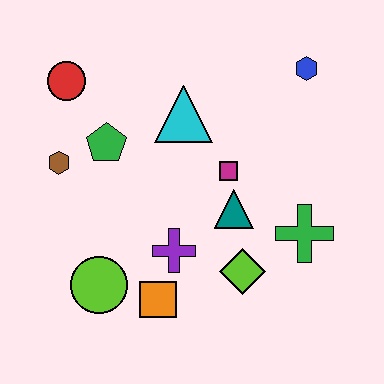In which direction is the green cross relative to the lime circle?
The green cross is to the right of the lime circle.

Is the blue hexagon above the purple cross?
Yes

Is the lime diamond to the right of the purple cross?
Yes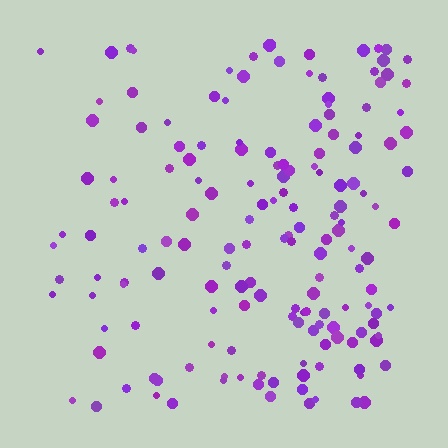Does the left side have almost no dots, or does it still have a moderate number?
Still a moderate number, just noticeably fewer than the right.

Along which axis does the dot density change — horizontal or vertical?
Horizontal.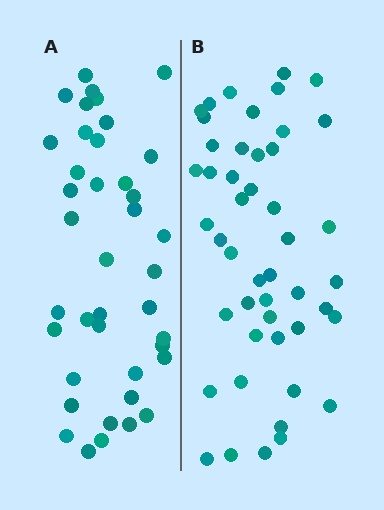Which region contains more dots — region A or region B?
Region B (the right region) has more dots.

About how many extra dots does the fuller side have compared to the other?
Region B has roughly 8 or so more dots than region A.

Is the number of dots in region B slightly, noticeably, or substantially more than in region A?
Region B has only slightly more — the two regions are fairly close. The ratio is roughly 1.2 to 1.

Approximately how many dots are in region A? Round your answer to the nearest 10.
About 40 dots.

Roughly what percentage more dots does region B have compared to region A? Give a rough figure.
About 20% more.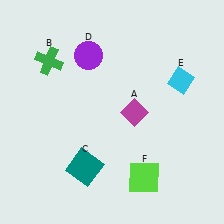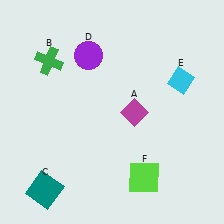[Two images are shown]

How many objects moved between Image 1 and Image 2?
1 object moved between the two images.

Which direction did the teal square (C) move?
The teal square (C) moved left.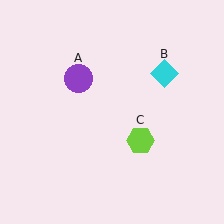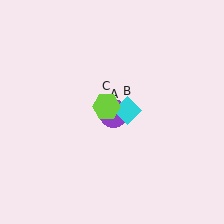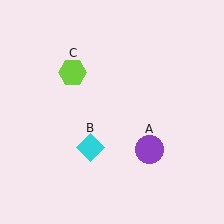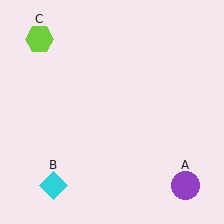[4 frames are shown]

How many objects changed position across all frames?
3 objects changed position: purple circle (object A), cyan diamond (object B), lime hexagon (object C).